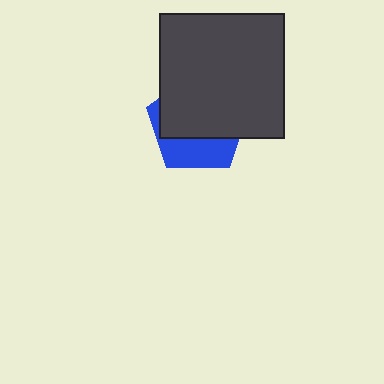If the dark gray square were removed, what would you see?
You would see the complete blue pentagon.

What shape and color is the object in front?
The object in front is a dark gray square.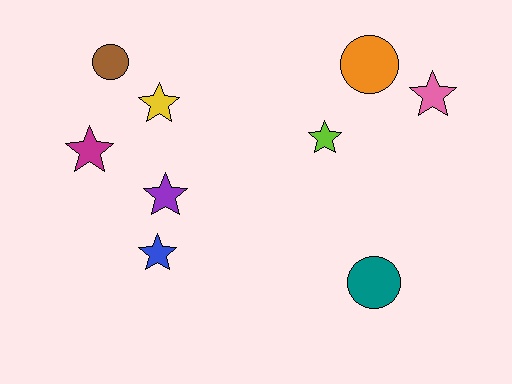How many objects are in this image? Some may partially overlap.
There are 9 objects.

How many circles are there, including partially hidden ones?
There are 3 circles.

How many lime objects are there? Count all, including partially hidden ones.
There is 1 lime object.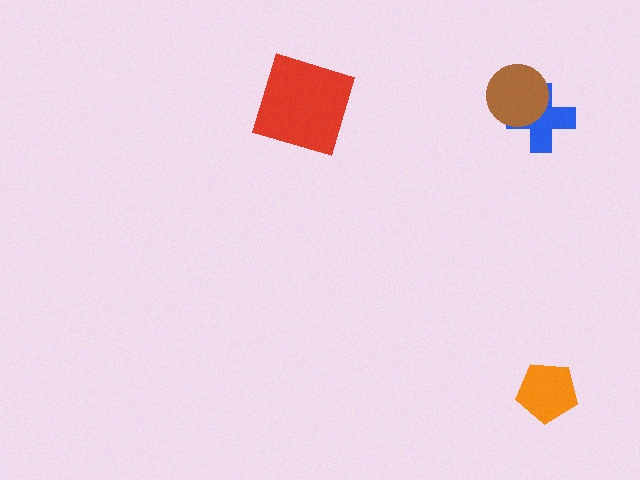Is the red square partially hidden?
No, no other shape covers it.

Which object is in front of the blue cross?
The brown circle is in front of the blue cross.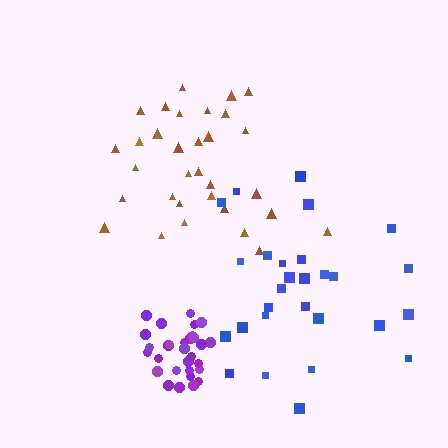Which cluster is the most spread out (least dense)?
Brown.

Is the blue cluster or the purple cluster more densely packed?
Purple.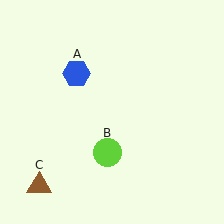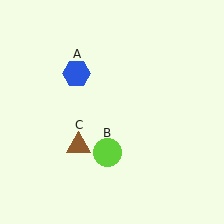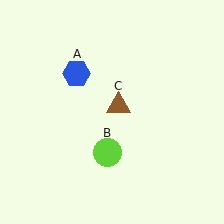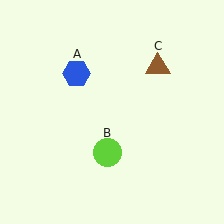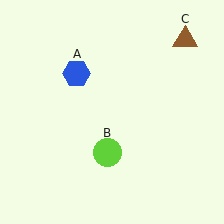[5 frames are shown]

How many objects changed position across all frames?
1 object changed position: brown triangle (object C).